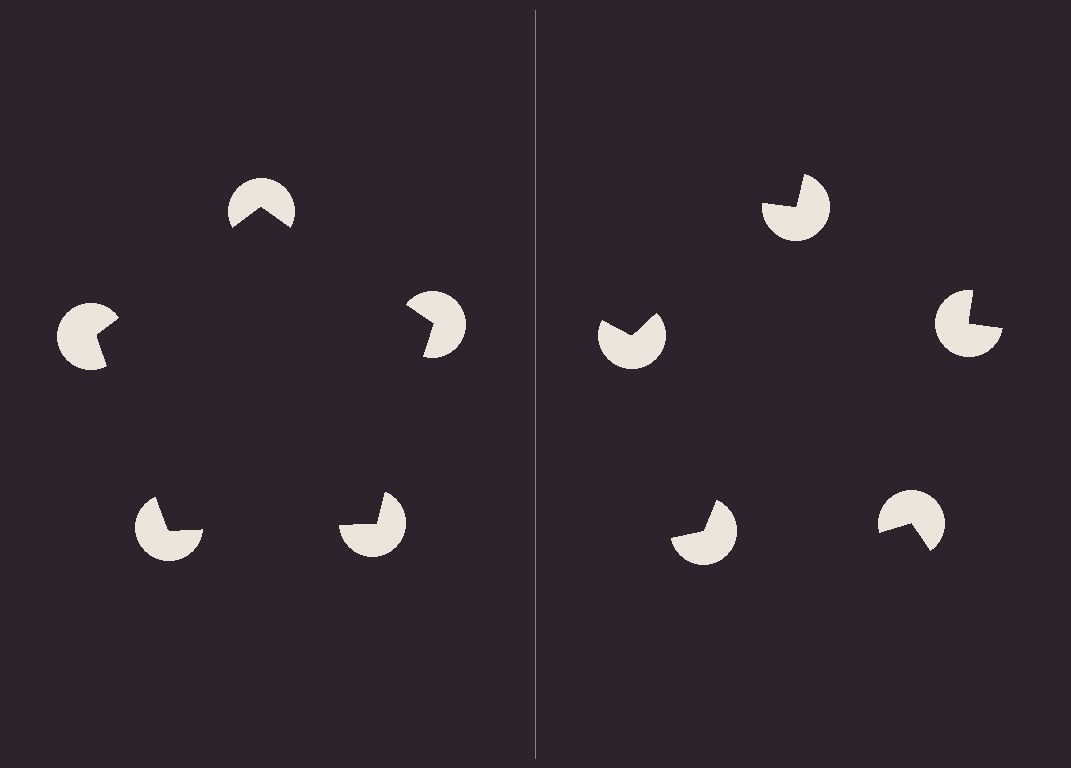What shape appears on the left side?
An illusory pentagon.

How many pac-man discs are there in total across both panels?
10 — 5 on each side.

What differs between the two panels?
The pac-man discs are positioned identically on both sides; only the wedge orientations differ. On the left they align to a pentagon; on the right they are misaligned.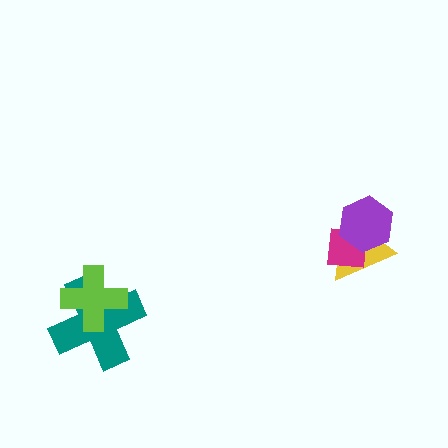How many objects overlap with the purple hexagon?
2 objects overlap with the purple hexagon.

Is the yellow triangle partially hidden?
Yes, it is partially covered by another shape.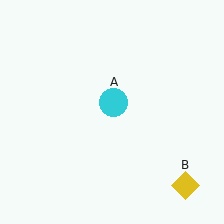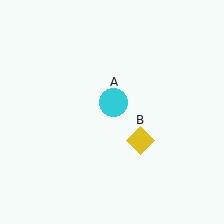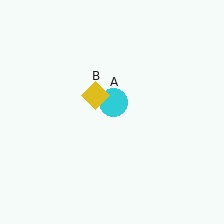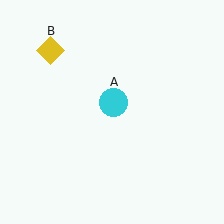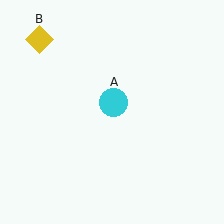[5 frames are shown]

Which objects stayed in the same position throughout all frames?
Cyan circle (object A) remained stationary.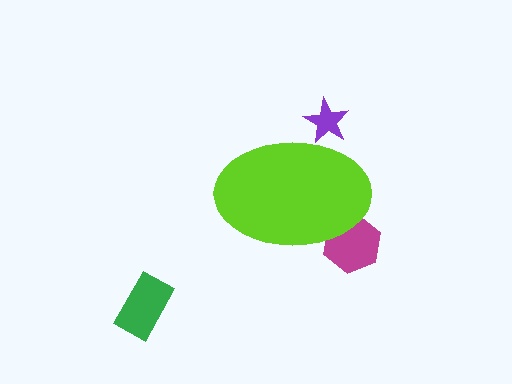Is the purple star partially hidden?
Yes, the purple star is partially hidden behind the lime ellipse.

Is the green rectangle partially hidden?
No, the green rectangle is fully visible.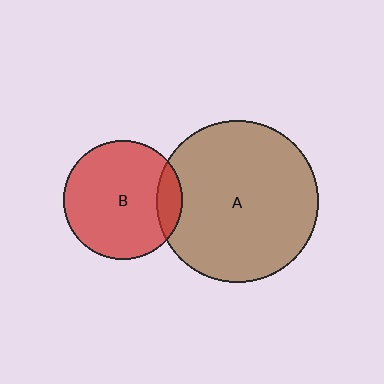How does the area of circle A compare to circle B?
Approximately 1.9 times.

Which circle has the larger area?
Circle A (brown).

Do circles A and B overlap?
Yes.